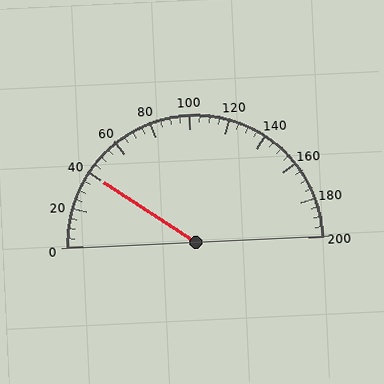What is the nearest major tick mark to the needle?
The nearest major tick mark is 40.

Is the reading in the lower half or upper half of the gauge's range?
The reading is in the lower half of the range (0 to 200).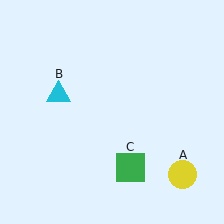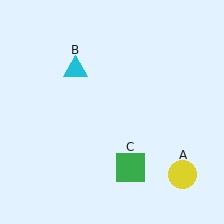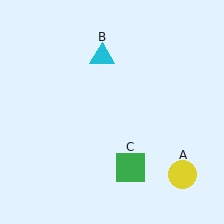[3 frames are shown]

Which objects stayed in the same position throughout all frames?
Yellow circle (object A) and green square (object C) remained stationary.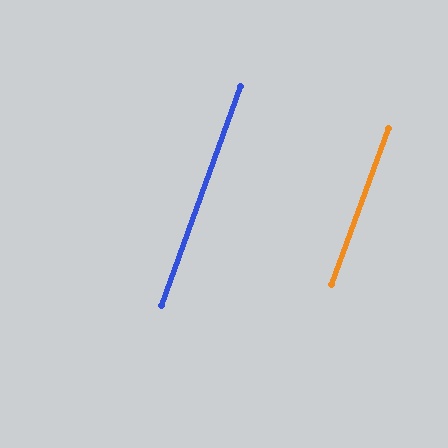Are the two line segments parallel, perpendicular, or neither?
Parallel — their directions differ by only 0.3°.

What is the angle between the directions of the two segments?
Approximately 0 degrees.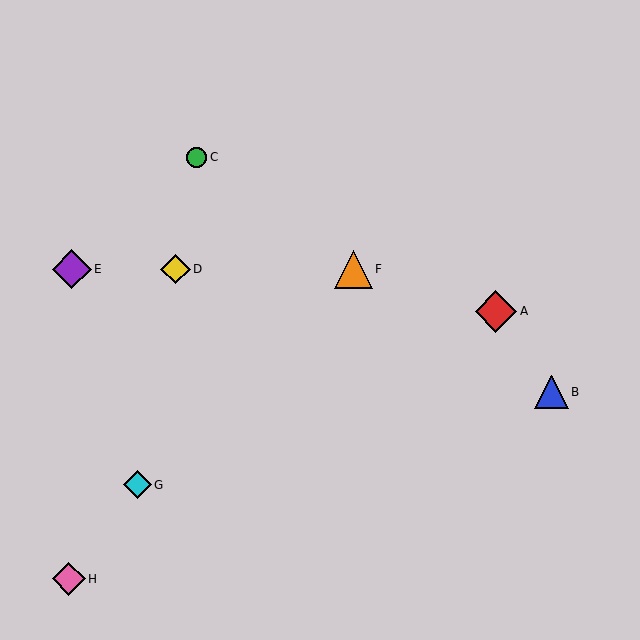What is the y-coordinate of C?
Object C is at y≈157.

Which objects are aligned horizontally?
Objects D, E, F are aligned horizontally.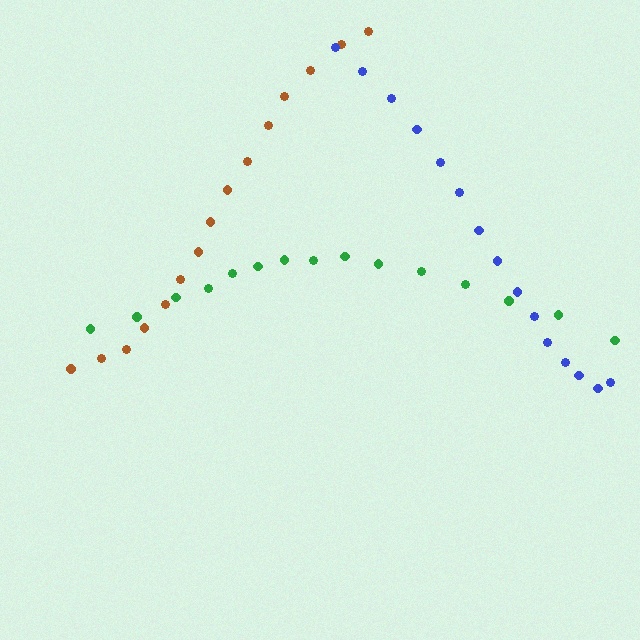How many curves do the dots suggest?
There are 3 distinct paths.